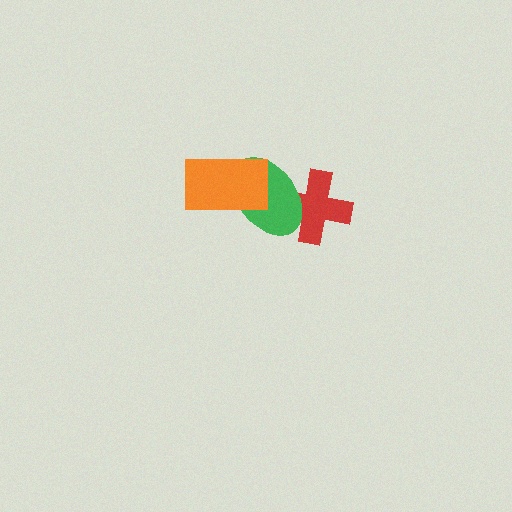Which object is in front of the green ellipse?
The orange rectangle is in front of the green ellipse.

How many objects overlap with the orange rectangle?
1 object overlaps with the orange rectangle.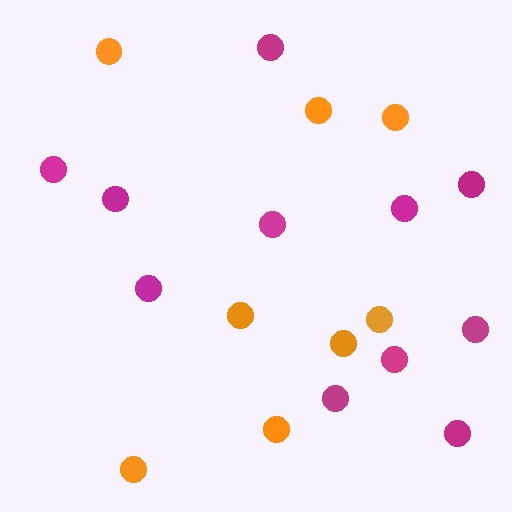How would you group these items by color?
There are 2 groups: one group of magenta circles (11) and one group of orange circles (8).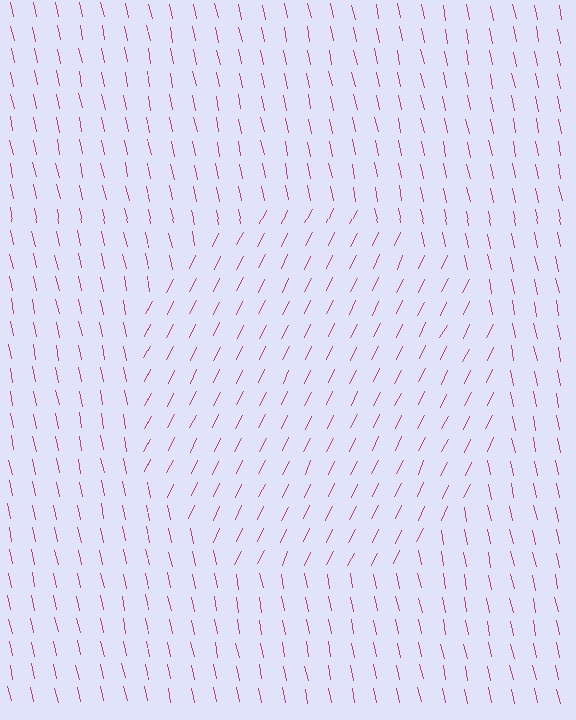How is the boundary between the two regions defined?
The boundary is defined purely by a change in line orientation (approximately 38 degrees difference). All lines are the same color and thickness.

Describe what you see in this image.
The image is filled with small magenta line segments. A circle region in the image has lines oriented differently from the surrounding lines, creating a visible texture boundary.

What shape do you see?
I see a circle.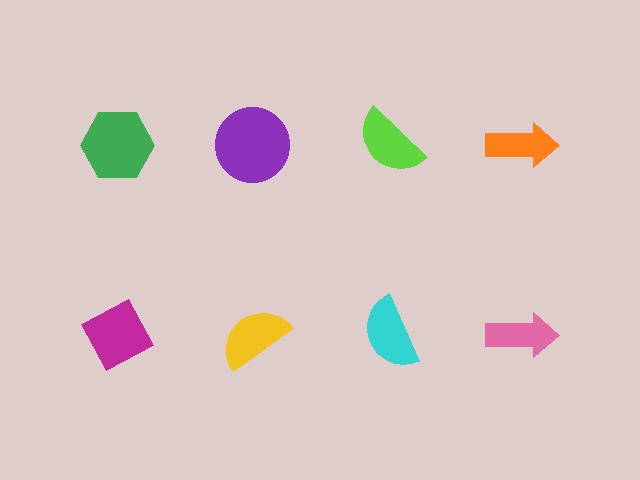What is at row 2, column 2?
A yellow semicircle.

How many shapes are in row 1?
4 shapes.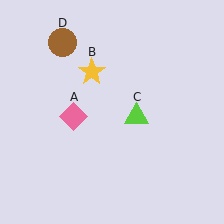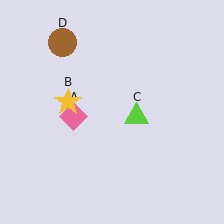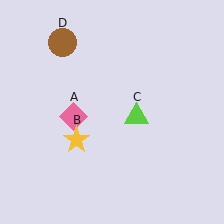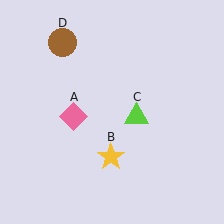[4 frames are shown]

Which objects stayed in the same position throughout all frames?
Pink diamond (object A) and lime triangle (object C) and brown circle (object D) remained stationary.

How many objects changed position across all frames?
1 object changed position: yellow star (object B).